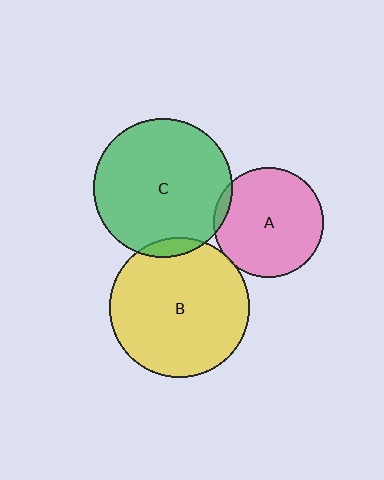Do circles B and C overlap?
Yes.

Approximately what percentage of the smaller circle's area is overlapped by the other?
Approximately 5%.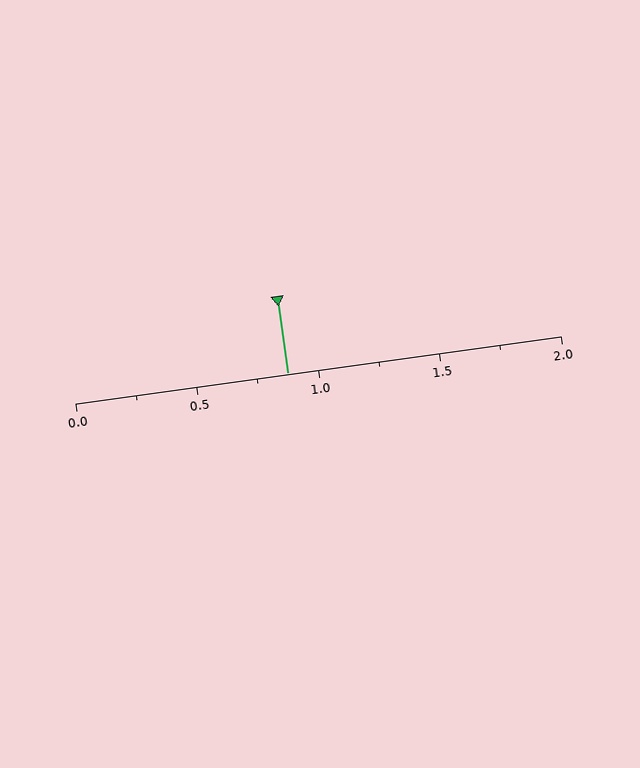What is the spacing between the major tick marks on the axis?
The major ticks are spaced 0.5 apart.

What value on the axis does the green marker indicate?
The marker indicates approximately 0.88.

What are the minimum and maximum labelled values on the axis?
The axis runs from 0.0 to 2.0.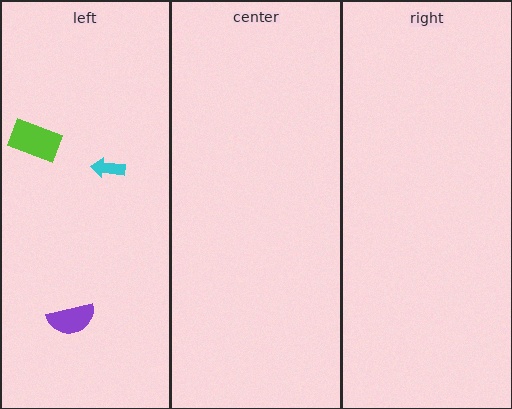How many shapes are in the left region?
3.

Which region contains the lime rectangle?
The left region.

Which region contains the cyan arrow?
The left region.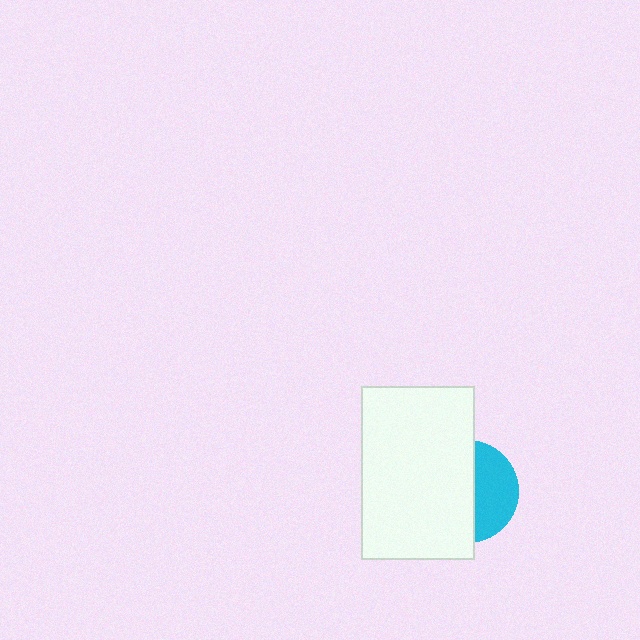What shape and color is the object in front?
The object in front is a white rectangle.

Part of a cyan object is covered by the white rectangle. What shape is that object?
It is a circle.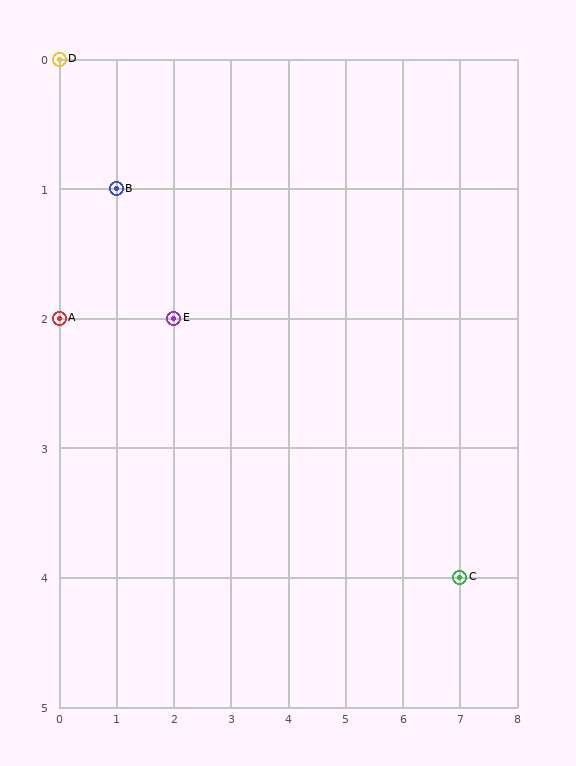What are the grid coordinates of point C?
Point C is at grid coordinates (7, 4).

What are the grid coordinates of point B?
Point B is at grid coordinates (1, 1).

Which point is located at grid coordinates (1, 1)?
Point B is at (1, 1).